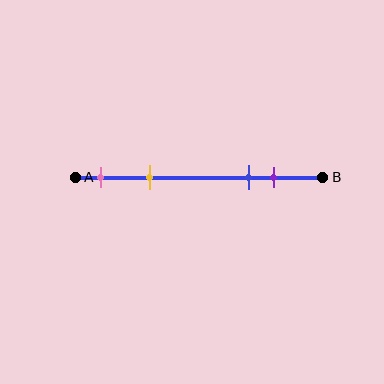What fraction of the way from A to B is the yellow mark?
The yellow mark is approximately 30% (0.3) of the way from A to B.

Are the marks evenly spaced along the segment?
No, the marks are not evenly spaced.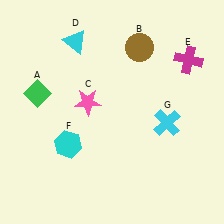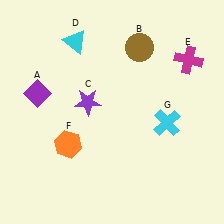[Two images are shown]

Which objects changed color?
A changed from green to purple. C changed from pink to purple. F changed from cyan to orange.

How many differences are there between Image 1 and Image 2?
There are 3 differences between the two images.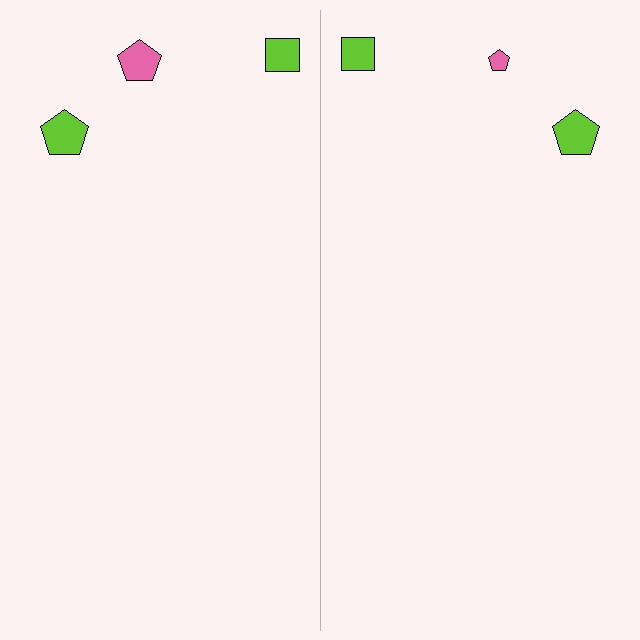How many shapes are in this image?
There are 6 shapes in this image.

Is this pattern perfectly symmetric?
No, the pattern is not perfectly symmetric. The pink pentagon on the right side has a different size than its mirror counterpart.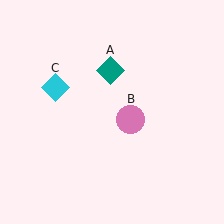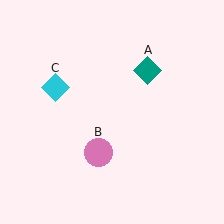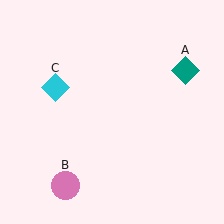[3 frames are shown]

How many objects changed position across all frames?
2 objects changed position: teal diamond (object A), pink circle (object B).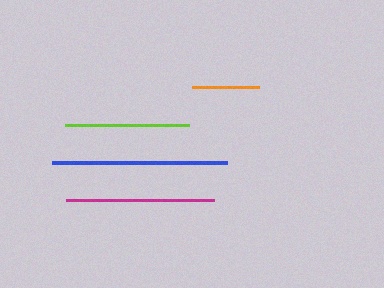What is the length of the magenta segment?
The magenta segment is approximately 148 pixels long.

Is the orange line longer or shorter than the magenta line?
The magenta line is longer than the orange line.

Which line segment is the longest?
The blue line is the longest at approximately 175 pixels.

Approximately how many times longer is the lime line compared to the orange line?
The lime line is approximately 1.8 times the length of the orange line.